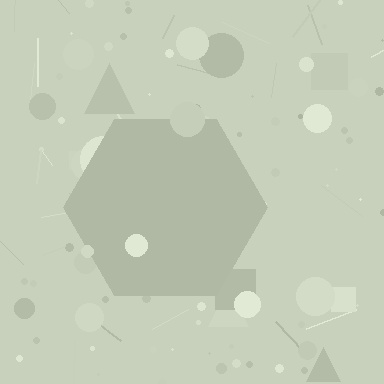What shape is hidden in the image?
A hexagon is hidden in the image.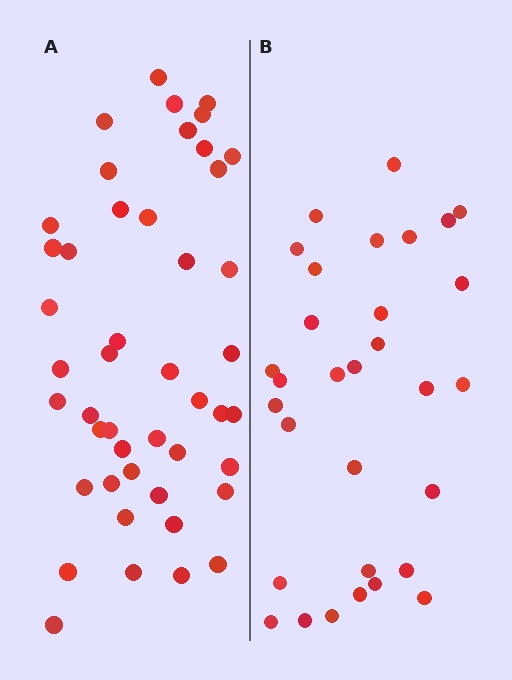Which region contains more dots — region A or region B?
Region A (the left region) has more dots.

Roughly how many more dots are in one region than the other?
Region A has approximately 15 more dots than region B.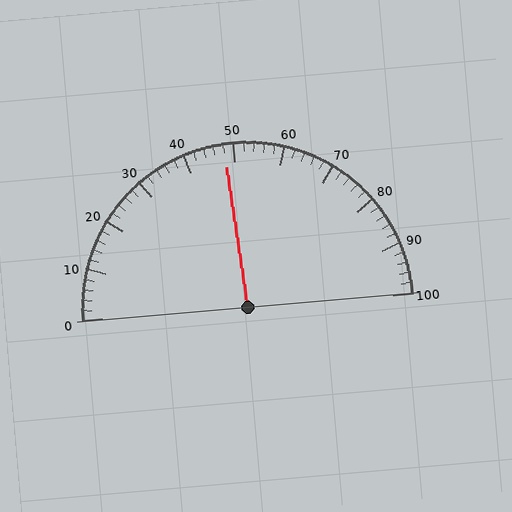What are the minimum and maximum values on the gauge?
The gauge ranges from 0 to 100.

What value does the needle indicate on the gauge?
The needle indicates approximately 48.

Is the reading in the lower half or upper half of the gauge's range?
The reading is in the lower half of the range (0 to 100).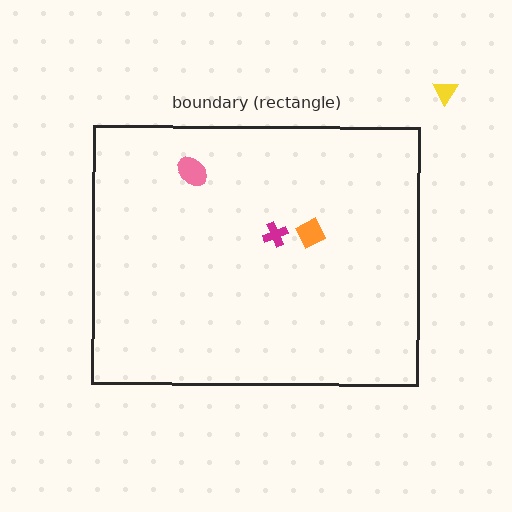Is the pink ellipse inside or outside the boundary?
Inside.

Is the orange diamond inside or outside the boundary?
Inside.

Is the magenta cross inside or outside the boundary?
Inside.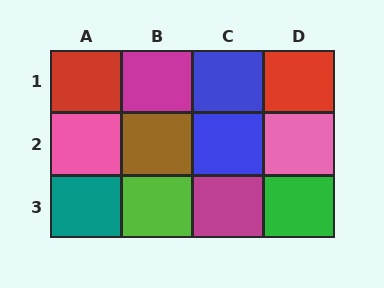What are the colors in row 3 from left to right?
Teal, lime, magenta, green.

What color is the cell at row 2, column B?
Brown.